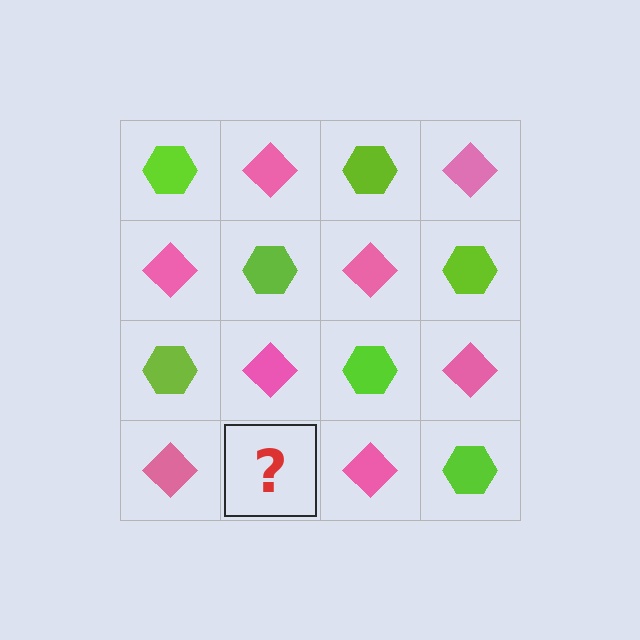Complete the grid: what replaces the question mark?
The question mark should be replaced with a lime hexagon.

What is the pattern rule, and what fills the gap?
The rule is that it alternates lime hexagon and pink diamond in a checkerboard pattern. The gap should be filled with a lime hexagon.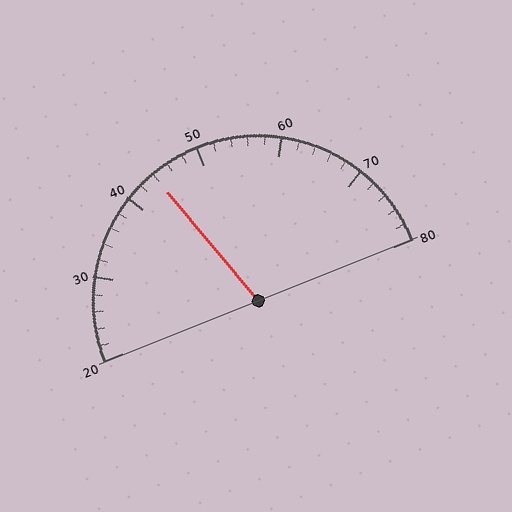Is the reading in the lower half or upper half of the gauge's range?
The reading is in the lower half of the range (20 to 80).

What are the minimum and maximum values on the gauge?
The gauge ranges from 20 to 80.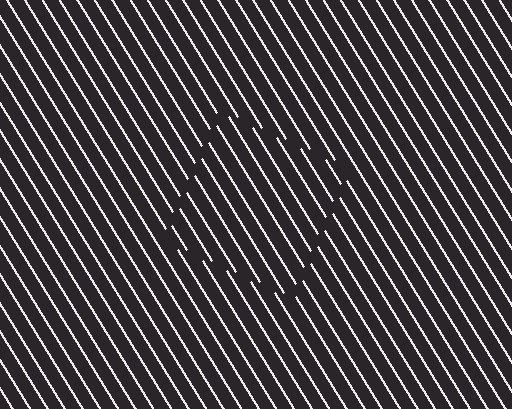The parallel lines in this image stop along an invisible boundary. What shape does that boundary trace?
An illusory square. The interior of the shape contains the same grating, shifted by half a period — the contour is defined by the phase discontinuity where line-ends from the inner and outer gratings abut.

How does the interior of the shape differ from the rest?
The interior of the shape contains the same grating, shifted by half a period — the contour is defined by the phase discontinuity where line-ends from the inner and outer gratings abut.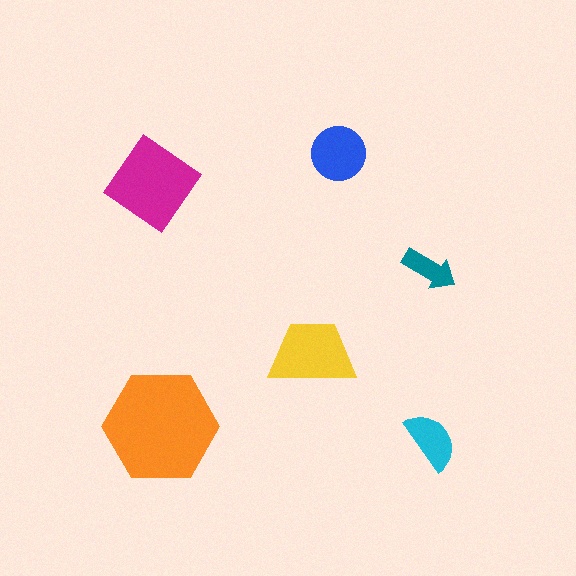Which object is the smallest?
The teal arrow.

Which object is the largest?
The orange hexagon.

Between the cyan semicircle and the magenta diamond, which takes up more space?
The magenta diamond.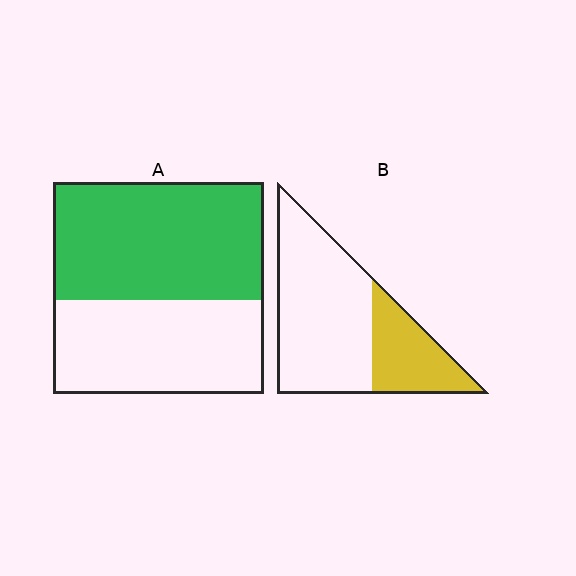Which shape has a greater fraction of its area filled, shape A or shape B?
Shape A.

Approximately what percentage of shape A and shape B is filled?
A is approximately 55% and B is approximately 30%.